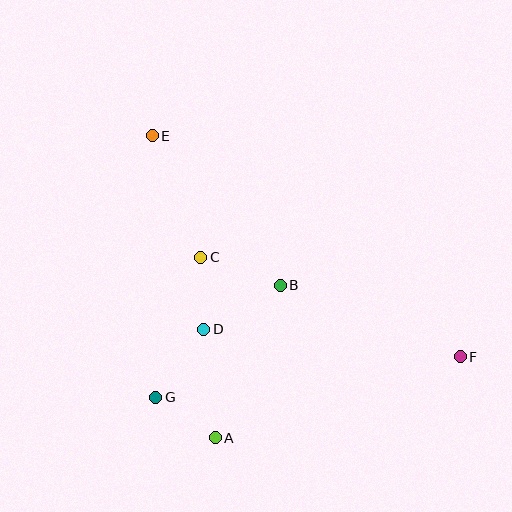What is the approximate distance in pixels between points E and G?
The distance between E and G is approximately 262 pixels.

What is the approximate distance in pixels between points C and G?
The distance between C and G is approximately 147 pixels.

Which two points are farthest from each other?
Points E and F are farthest from each other.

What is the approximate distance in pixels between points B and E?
The distance between B and E is approximately 197 pixels.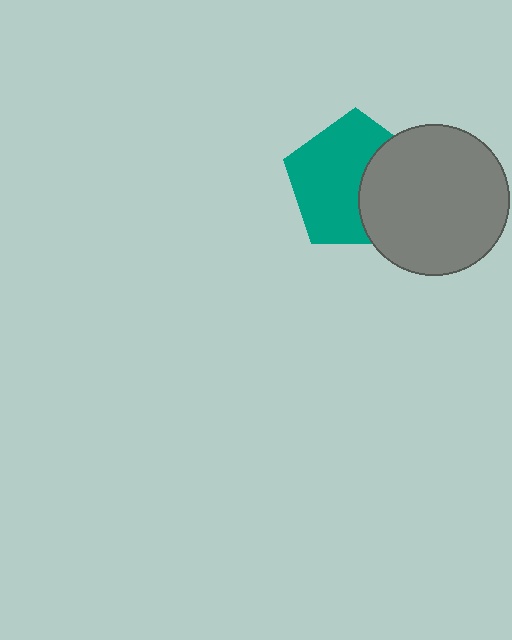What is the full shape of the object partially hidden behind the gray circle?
The partially hidden object is a teal pentagon.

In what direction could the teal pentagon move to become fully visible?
The teal pentagon could move left. That would shift it out from behind the gray circle entirely.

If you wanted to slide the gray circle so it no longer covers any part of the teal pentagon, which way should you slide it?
Slide it right — that is the most direct way to separate the two shapes.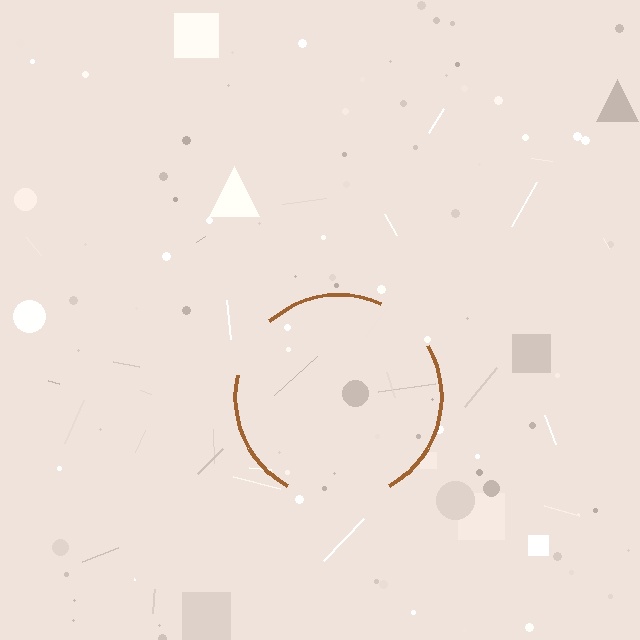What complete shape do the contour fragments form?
The contour fragments form a circle.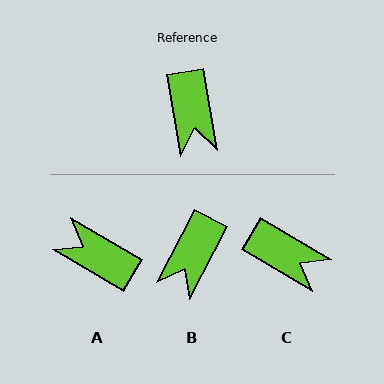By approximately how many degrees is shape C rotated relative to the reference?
Approximately 50 degrees counter-clockwise.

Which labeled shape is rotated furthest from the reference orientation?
A, about 129 degrees away.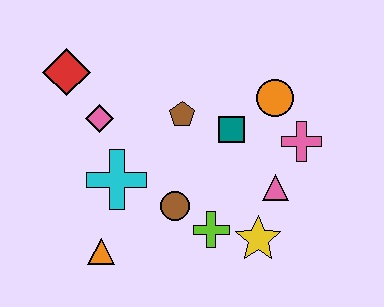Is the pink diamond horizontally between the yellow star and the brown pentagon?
No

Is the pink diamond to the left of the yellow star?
Yes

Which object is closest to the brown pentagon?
The teal square is closest to the brown pentagon.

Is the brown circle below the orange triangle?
No